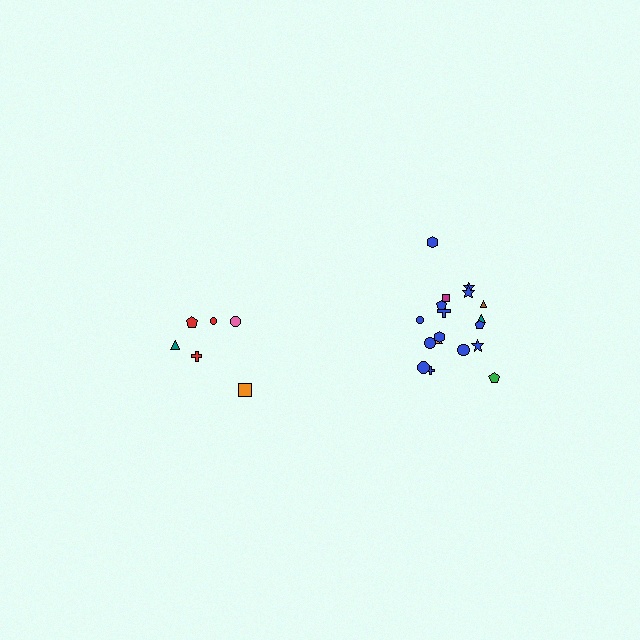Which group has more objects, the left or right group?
The right group.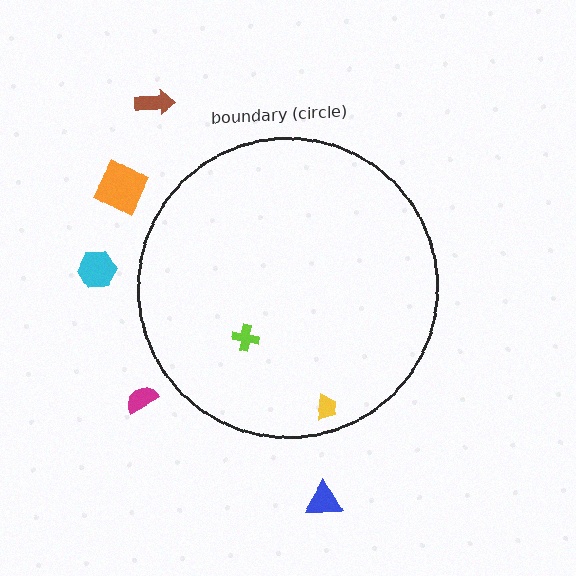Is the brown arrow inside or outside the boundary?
Outside.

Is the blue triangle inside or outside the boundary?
Outside.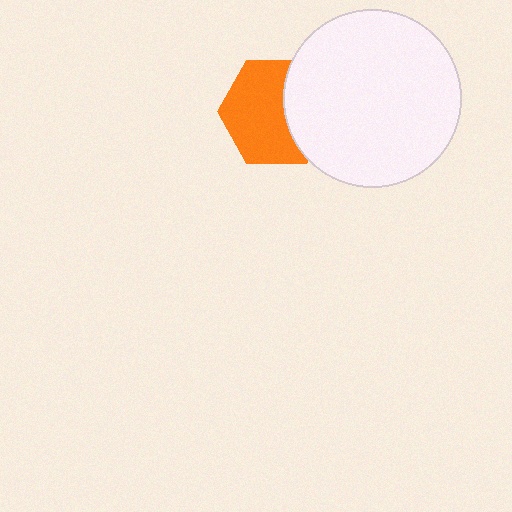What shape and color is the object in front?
The object in front is a white circle.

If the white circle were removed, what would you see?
You would see the complete orange hexagon.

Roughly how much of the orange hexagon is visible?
About half of it is visible (roughly 64%).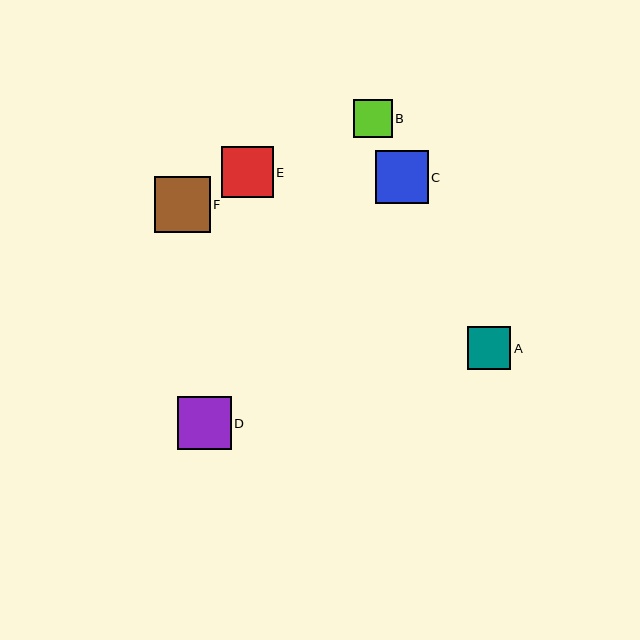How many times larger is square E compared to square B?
Square E is approximately 1.3 times the size of square B.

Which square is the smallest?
Square B is the smallest with a size of approximately 39 pixels.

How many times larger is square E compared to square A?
Square E is approximately 1.2 times the size of square A.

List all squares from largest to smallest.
From largest to smallest: F, D, C, E, A, B.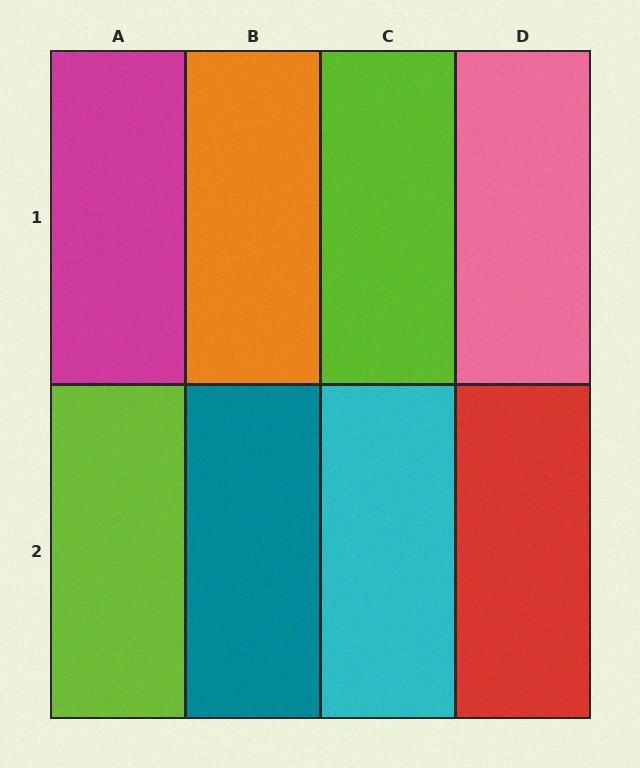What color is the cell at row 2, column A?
Lime.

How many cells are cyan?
1 cell is cyan.